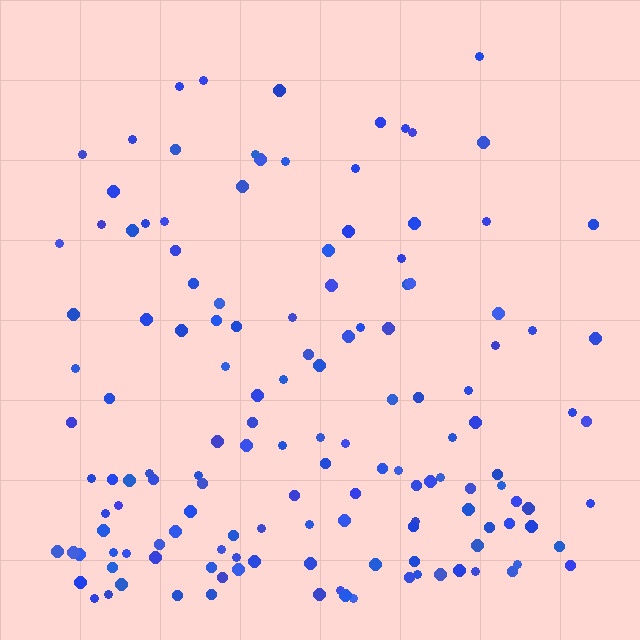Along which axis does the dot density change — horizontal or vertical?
Vertical.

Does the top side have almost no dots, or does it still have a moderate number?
Still a moderate number, just noticeably fewer than the bottom.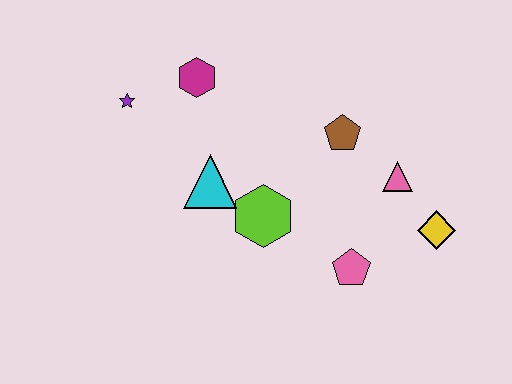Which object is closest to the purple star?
The magenta hexagon is closest to the purple star.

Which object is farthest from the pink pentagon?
The purple star is farthest from the pink pentagon.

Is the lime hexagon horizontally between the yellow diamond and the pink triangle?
No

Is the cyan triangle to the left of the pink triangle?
Yes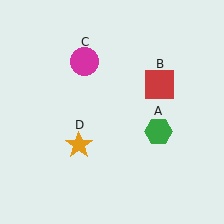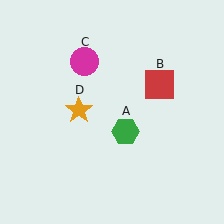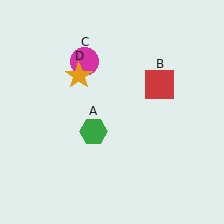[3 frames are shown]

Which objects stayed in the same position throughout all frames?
Red square (object B) and magenta circle (object C) remained stationary.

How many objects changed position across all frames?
2 objects changed position: green hexagon (object A), orange star (object D).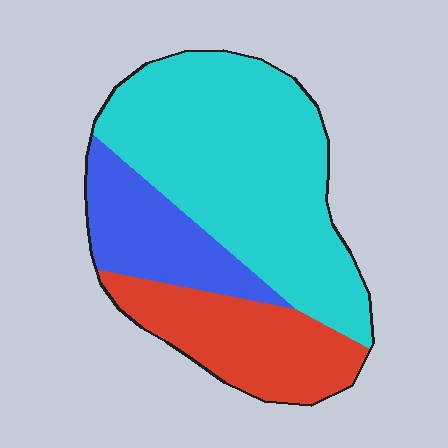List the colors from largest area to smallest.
From largest to smallest: cyan, red, blue.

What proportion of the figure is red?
Red takes up about one quarter (1/4) of the figure.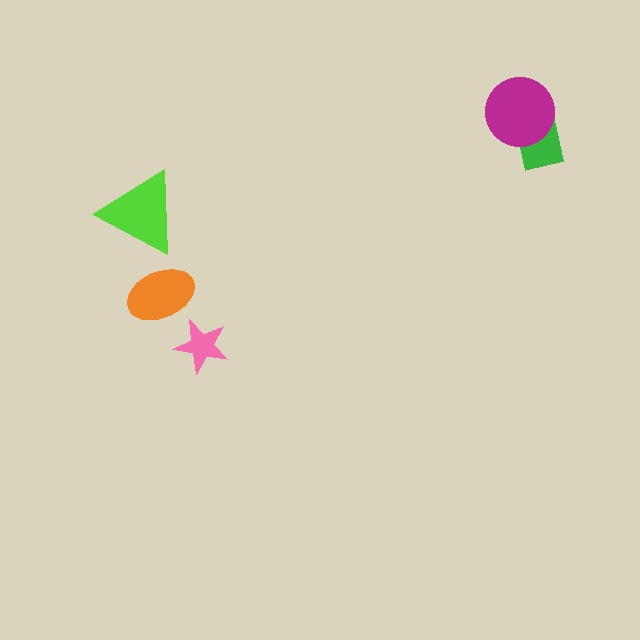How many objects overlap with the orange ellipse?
0 objects overlap with the orange ellipse.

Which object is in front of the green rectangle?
The magenta circle is in front of the green rectangle.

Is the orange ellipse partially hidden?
No, no other shape covers it.